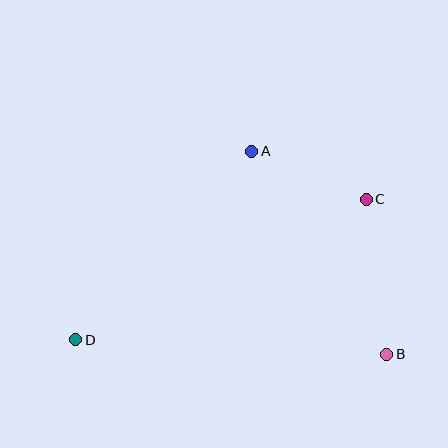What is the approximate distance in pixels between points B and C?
The distance between B and C is approximately 157 pixels.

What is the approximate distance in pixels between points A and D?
The distance between A and D is approximately 258 pixels.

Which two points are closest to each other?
Points A and C are closest to each other.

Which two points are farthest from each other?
Points C and D are farthest from each other.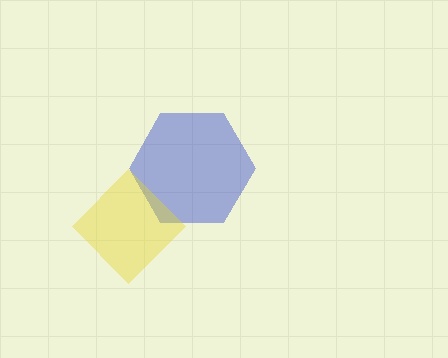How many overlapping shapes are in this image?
There are 2 overlapping shapes in the image.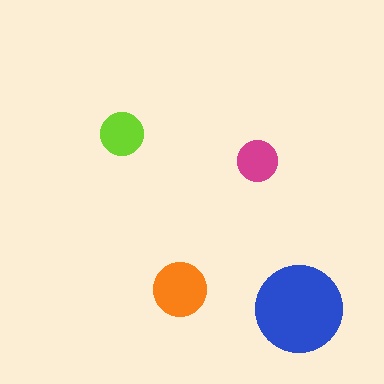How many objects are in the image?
There are 4 objects in the image.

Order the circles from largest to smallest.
the blue one, the orange one, the lime one, the magenta one.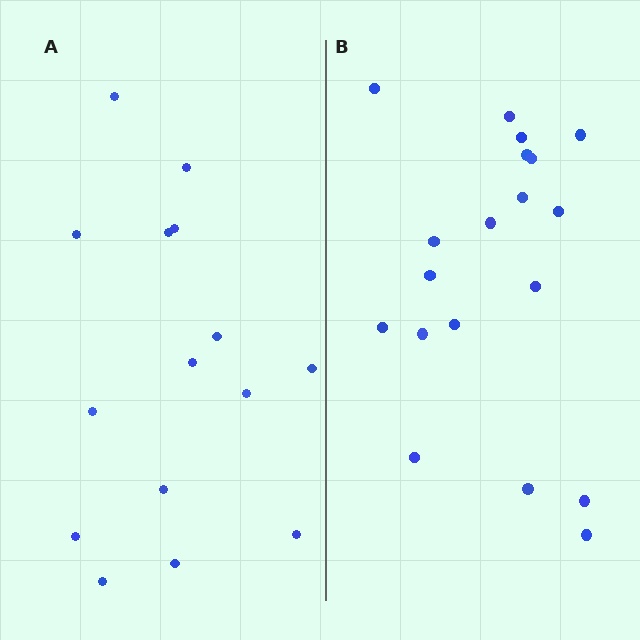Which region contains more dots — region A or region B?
Region B (the right region) has more dots.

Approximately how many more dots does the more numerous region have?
Region B has about 4 more dots than region A.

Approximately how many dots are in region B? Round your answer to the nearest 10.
About 20 dots. (The exact count is 19, which rounds to 20.)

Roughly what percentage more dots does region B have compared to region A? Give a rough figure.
About 25% more.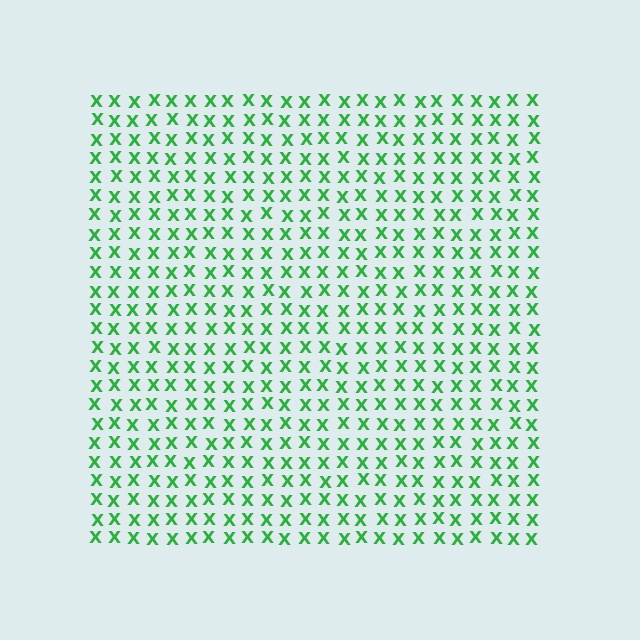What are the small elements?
The small elements are letter X's.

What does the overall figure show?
The overall figure shows a square.